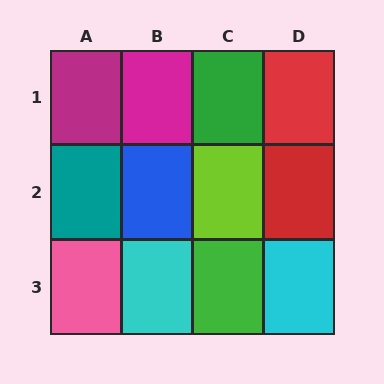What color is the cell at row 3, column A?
Pink.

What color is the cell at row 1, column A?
Magenta.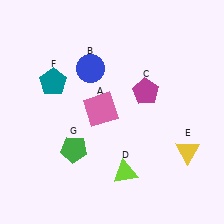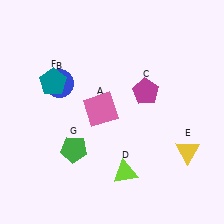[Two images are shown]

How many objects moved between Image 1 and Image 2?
1 object moved between the two images.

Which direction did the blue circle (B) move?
The blue circle (B) moved left.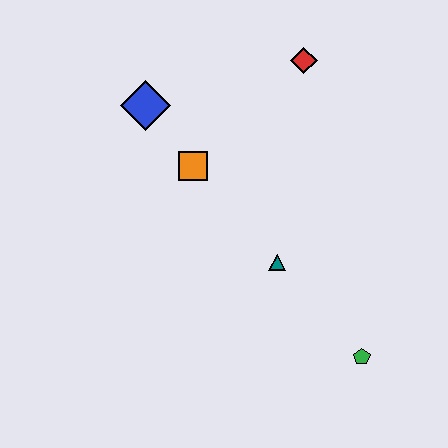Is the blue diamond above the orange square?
Yes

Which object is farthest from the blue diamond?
The green pentagon is farthest from the blue diamond.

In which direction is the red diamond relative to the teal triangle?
The red diamond is above the teal triangle.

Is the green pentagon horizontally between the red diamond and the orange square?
No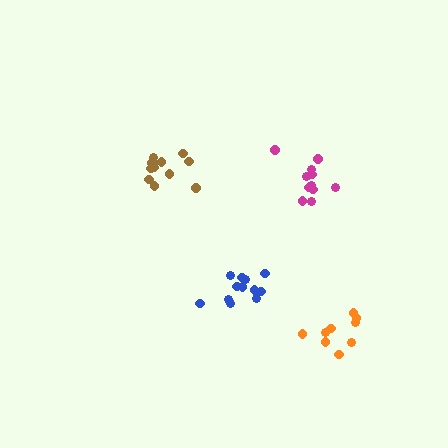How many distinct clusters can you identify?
There are 4 distinct clusters.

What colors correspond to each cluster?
The clusters are colored: brown, blue, magenta, orange.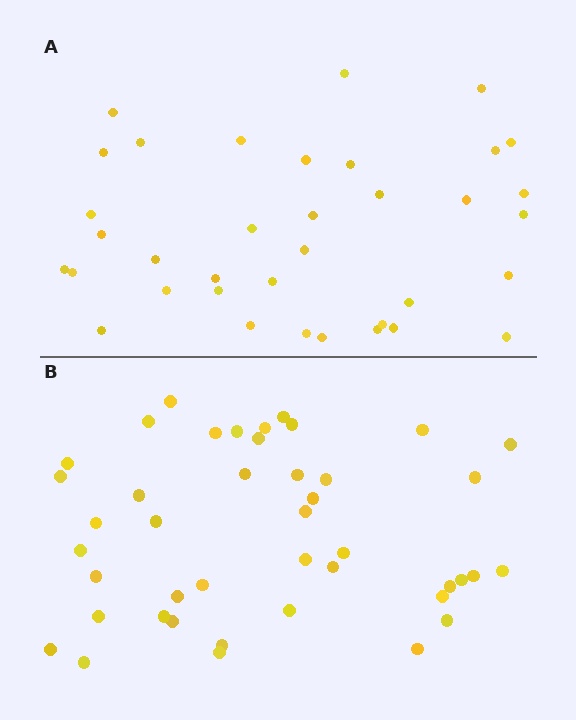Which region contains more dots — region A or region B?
Region B (the bottom region) has more dots.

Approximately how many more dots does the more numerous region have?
Region B has roughly 8 or so more dots than region A.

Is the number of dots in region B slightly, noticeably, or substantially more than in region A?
Region B has only slightly more — the two regions are fairly close. The ratio is roughly 1.2 to 1.